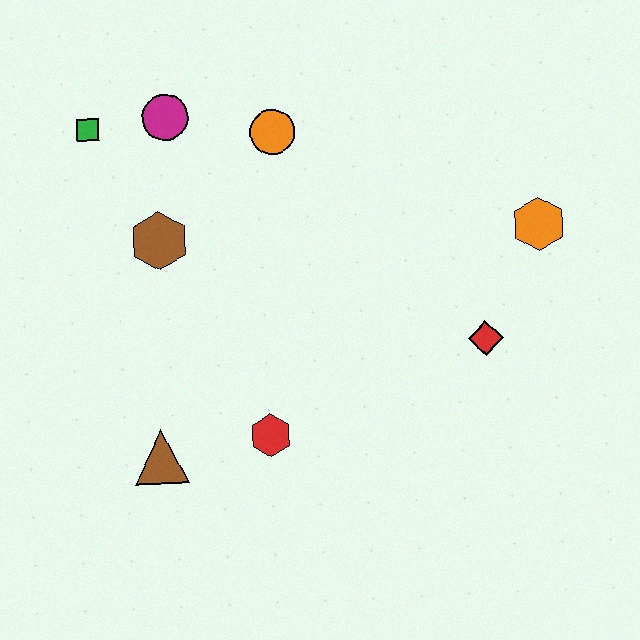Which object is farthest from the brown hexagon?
The orange hexagon is farthest from the brown hexagon.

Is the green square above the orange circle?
Yes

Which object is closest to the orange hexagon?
The red diamond is closest to the orange hexagon.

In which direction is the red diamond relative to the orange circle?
The red diamond is below the orange circle.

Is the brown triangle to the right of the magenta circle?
No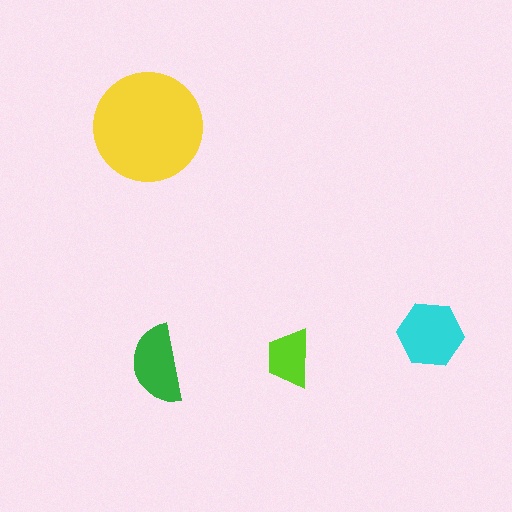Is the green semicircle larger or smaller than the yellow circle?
Smaller.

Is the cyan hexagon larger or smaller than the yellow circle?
Smaller.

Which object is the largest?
The yellow circle.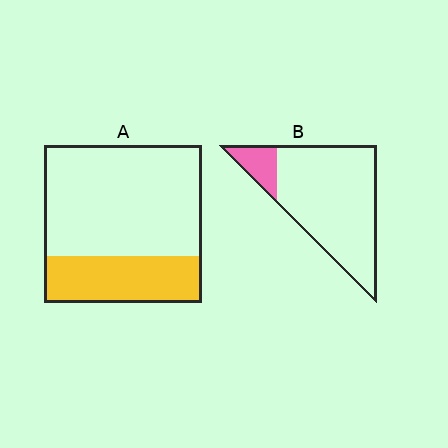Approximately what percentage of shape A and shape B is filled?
A is approximately 30% and B is approximately 15%.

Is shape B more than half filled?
No.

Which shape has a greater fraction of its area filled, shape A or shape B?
Shape A.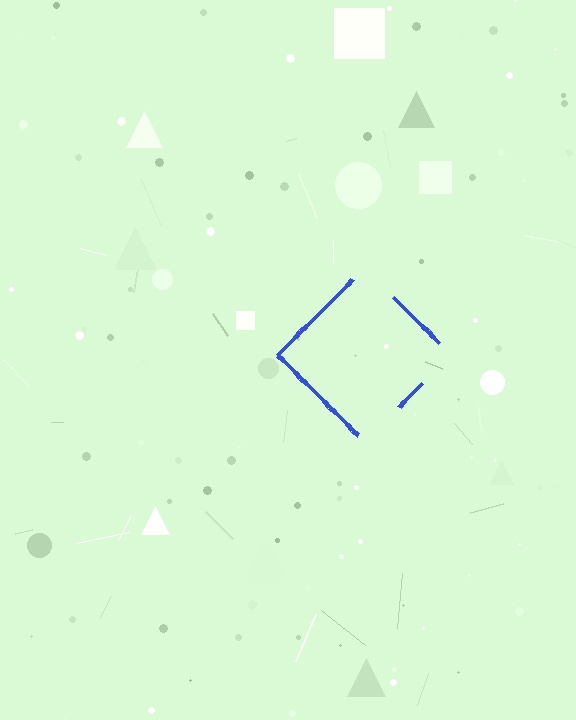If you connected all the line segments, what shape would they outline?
They would outline a diamond.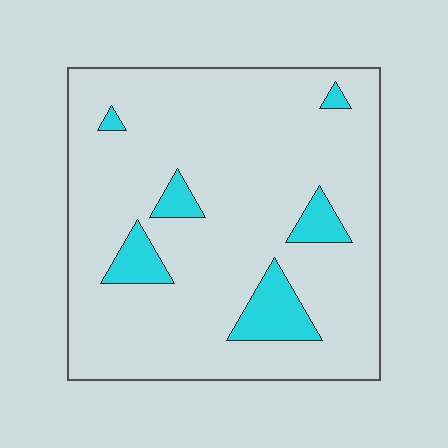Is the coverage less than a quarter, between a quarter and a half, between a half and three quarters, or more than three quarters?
Less than a quarter.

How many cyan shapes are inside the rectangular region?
6.